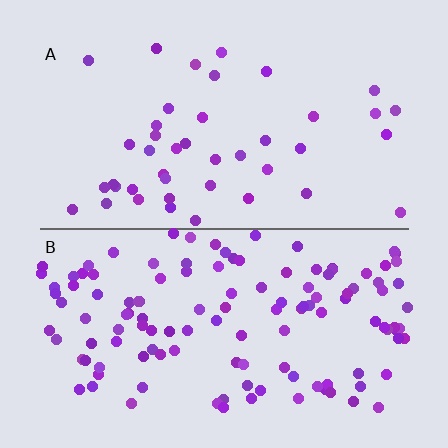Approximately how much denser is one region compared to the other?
Approximately 3.0× — region B over region A.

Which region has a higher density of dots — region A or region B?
B (the bottom).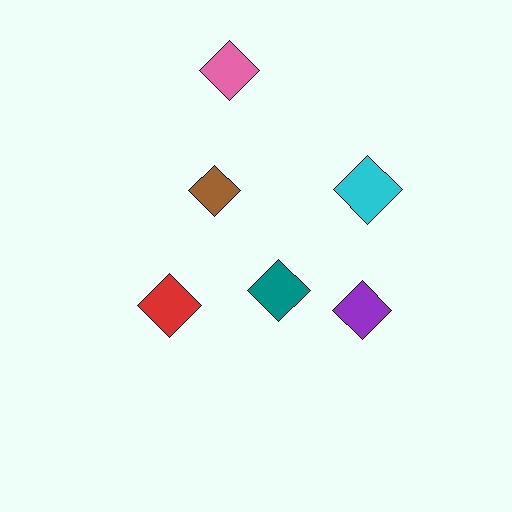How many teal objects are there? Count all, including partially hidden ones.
There is 1 teal object.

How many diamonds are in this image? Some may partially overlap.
There are 6 diamonds.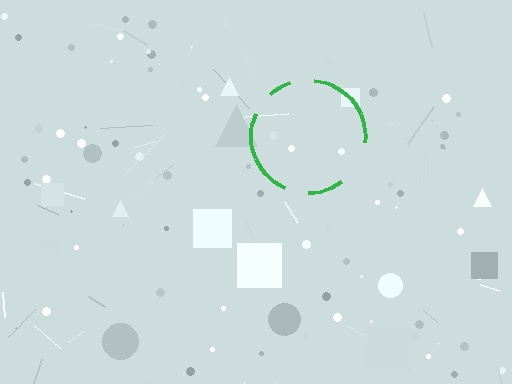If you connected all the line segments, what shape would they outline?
They would outline a circle.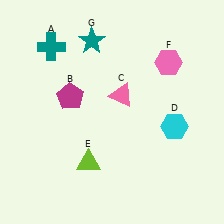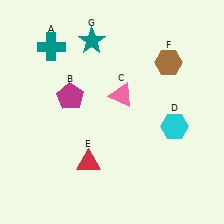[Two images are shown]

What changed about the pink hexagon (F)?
In Image 1, F is pink. In Image 2, it changed to brown.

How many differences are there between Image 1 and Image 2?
There are 2 differences between the two images.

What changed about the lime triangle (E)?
In Image 1, E is lime. In Image 2, it changed to red.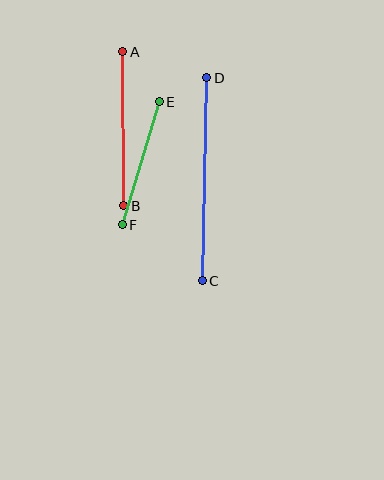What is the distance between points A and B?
The distance is approximately 154 pixels.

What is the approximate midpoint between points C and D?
The midpoint is at approximately (205, 179) pixels.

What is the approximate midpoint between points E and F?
The midpoint is at approximately (141, 163) pixels.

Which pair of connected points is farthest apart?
Points C and D are farthest apart.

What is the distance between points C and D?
The distance is approximately 203 pixels.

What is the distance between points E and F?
The distance is approximately 129 pixels.